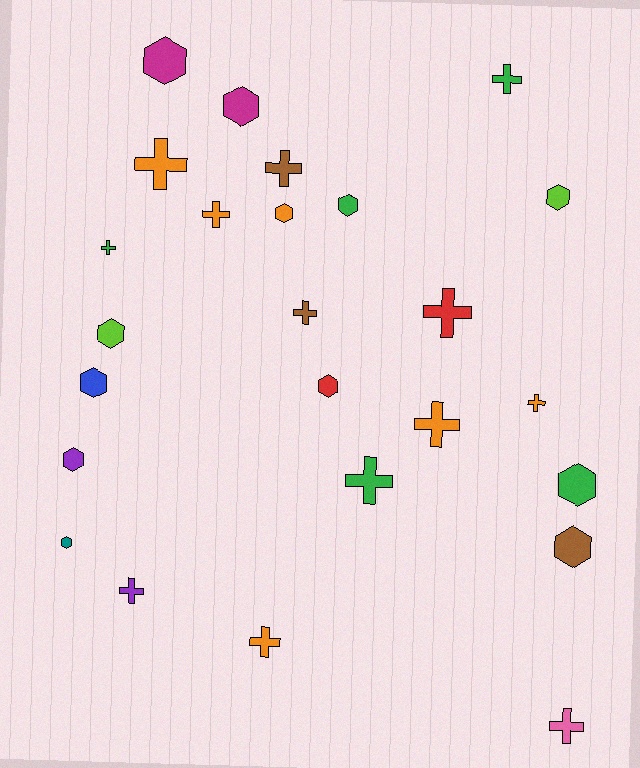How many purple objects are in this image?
There are 2 purple objects.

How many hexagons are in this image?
There are 12 hexagons.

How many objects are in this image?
There are 25 objects.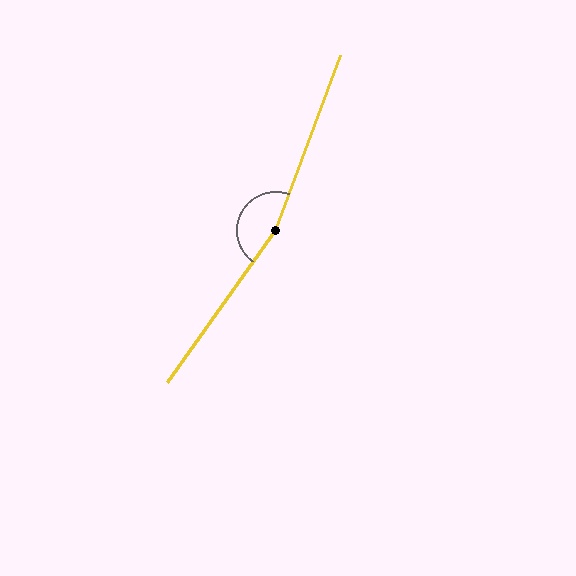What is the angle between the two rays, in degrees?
Approximately 165 degrees.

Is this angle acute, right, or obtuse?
It is obtuse.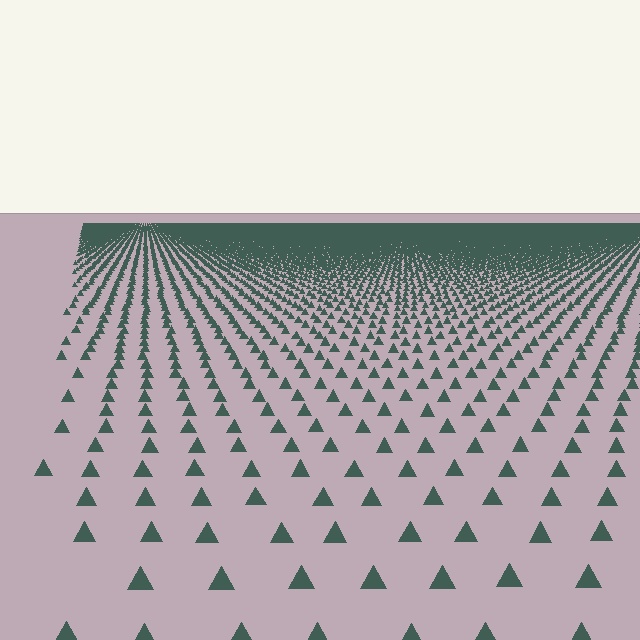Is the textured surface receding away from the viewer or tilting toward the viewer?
The surface is receding away from the viewer. Texture elements get smaller and denser toward the top.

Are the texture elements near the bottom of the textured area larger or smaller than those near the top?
Larger. Near the bottom, elements are closer to the viewer and appear at a bigger on-screen size.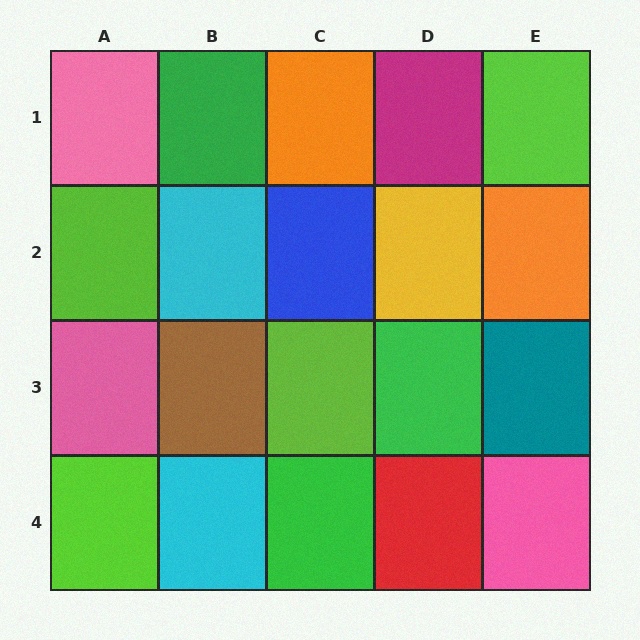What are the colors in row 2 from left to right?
Lime, cyan, blue, yellow, orange.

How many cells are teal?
1 cell is teal.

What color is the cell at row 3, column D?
Green.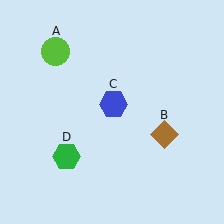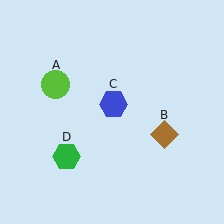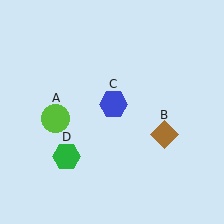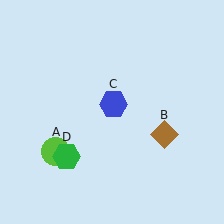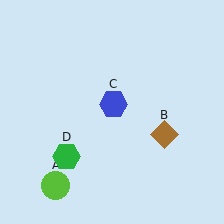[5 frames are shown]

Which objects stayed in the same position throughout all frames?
Brown diamond (object B) and blue hexagon (object C) and green hexagon (object D) remained stationary.